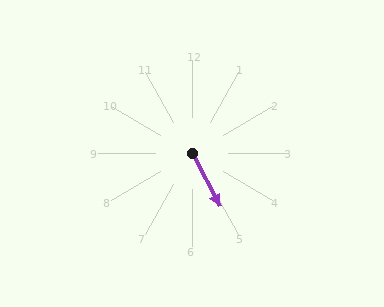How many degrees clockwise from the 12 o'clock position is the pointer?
Approximately 152 degrees.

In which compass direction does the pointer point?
Southeast.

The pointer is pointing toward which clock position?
Roughly 5 o'clock.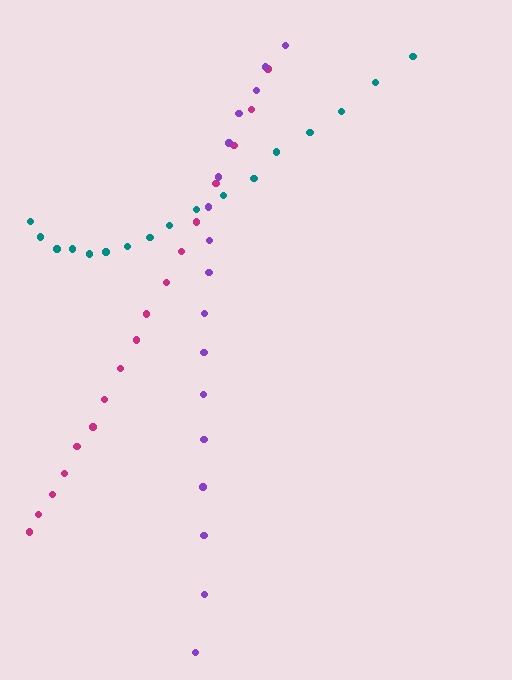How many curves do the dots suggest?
There are 3 distinct paths.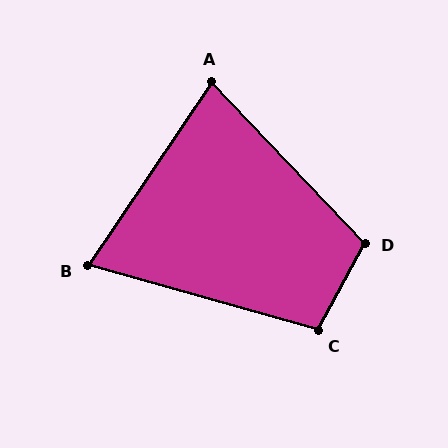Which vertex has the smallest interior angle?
B, at approximately 72 degrees.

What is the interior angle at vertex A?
Approximately 78 degrees (acute).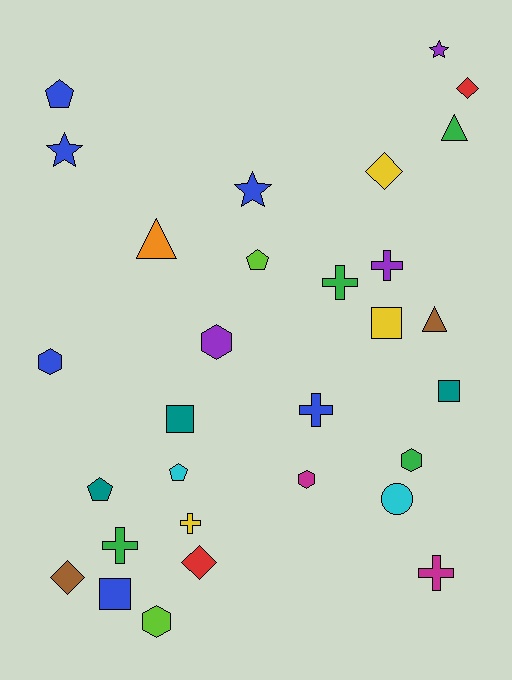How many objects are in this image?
There are 30 objects.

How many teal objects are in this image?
There are 3 teal objects.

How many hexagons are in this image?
There are 5 hexagons.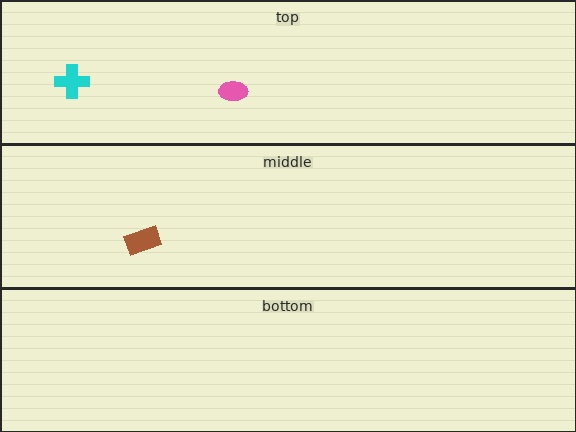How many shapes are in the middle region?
1.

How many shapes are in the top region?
2.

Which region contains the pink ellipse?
The top region.